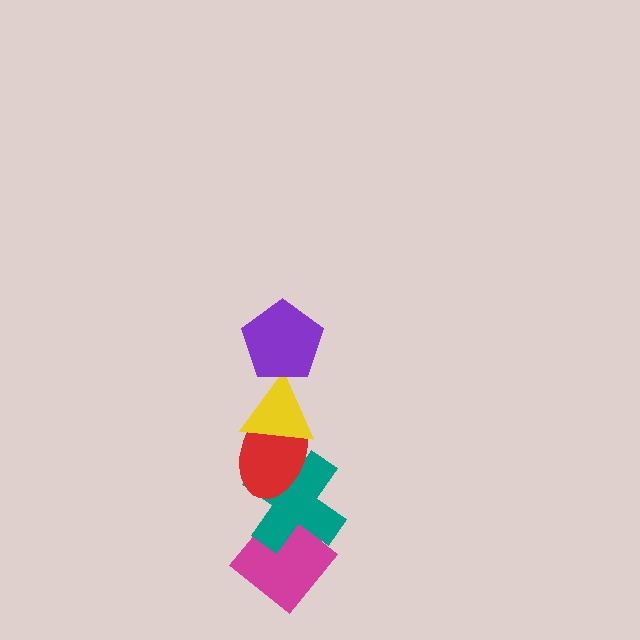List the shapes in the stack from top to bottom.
From top to bottom: the purple pentagon, the yellow triangle, the red ellipse, the teal cross, the magenta diamond.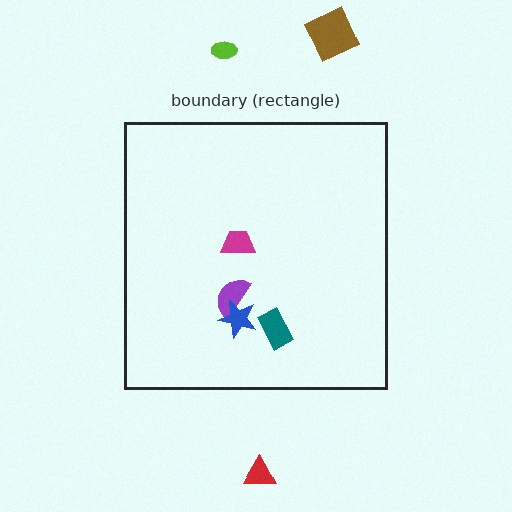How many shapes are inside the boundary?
4 inside, 3 outside.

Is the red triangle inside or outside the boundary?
Outside.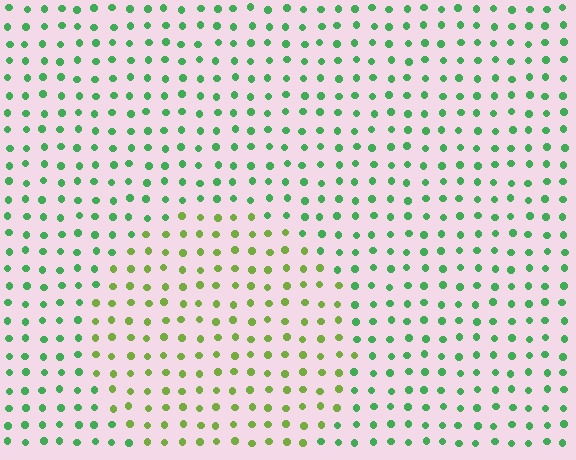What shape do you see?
I see a circle.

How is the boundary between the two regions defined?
The boundary is defined purely by a slight shift in hue (about 41 degrees). Spacing, size, and orientation are identical on both sides.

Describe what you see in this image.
The image is filled with small green elements in a uniform arrangement. A circle-shaped region is visible where the elements are tinted to a slightly different hue, forming a subtle color boundary.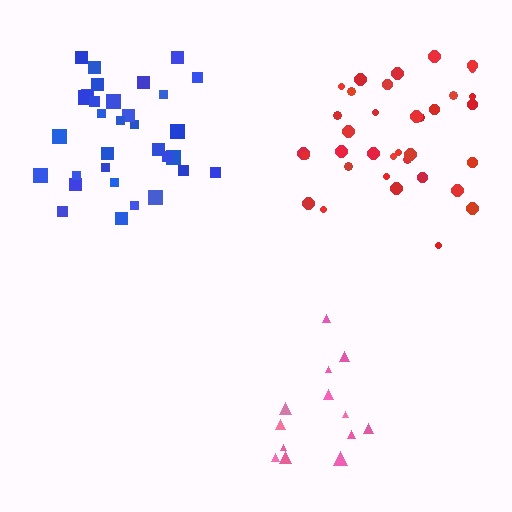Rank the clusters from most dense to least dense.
red, blue, pink.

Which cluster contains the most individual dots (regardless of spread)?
Red (35).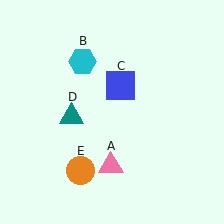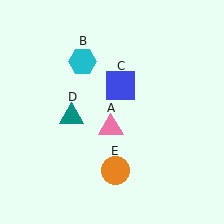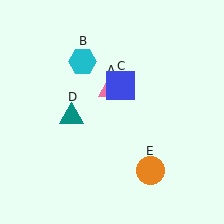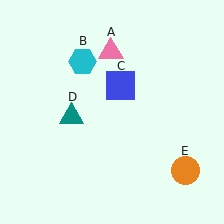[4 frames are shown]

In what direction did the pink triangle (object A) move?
The pink triangle (object A) moved up.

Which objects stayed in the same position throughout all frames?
Cyan hexagon (object B) and blue square (object C) and teal triangle (object D) remained stationary.